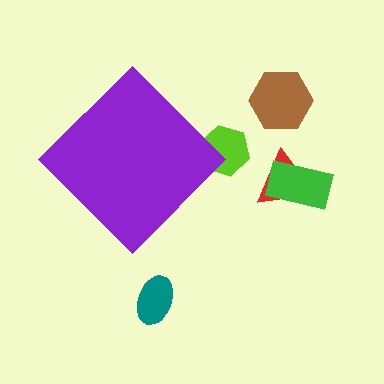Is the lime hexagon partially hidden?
Yes, the lime hexagon is partially hidden behind the purple diamond.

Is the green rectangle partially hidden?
No, the green rectangle is fully visible.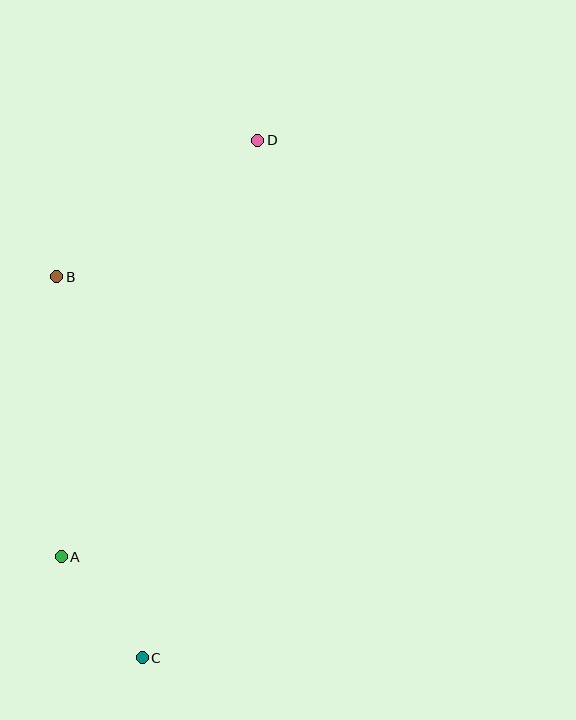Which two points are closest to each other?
Points A and C are closest to each other.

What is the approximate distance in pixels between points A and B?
The distance between A and B is approximately 280 pixels.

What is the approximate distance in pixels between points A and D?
The distance between A and D is approximately 460 pixels.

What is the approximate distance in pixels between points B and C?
The distance between B and C is approximately 390 pixels.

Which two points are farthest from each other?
Points C and D are farthest from each other.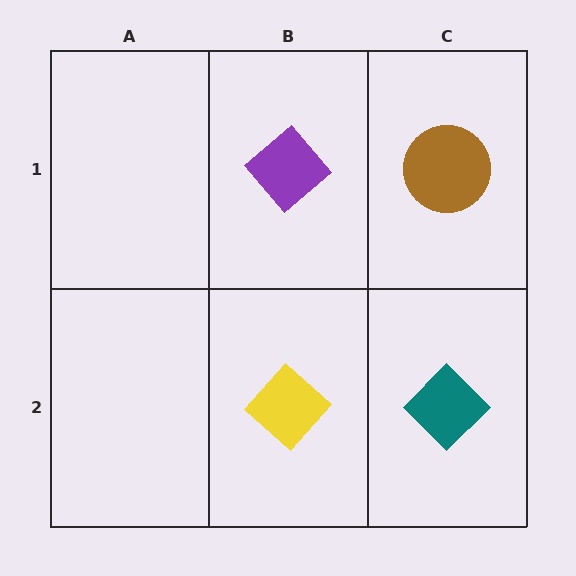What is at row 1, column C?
A brown circle.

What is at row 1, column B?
A purple diamond.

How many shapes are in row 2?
2 shapes.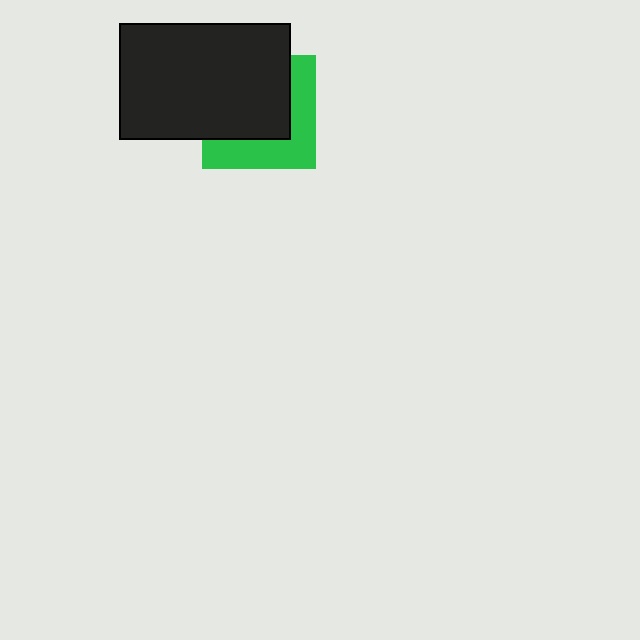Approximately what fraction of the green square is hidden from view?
Roughly 58% of the green square is hidden behind the black rectangle.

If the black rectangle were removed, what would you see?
You would see the complete green square.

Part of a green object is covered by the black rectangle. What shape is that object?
It is a square.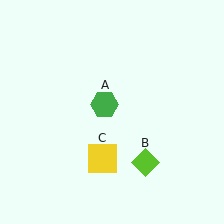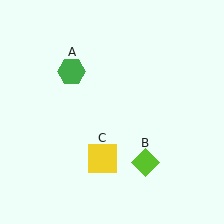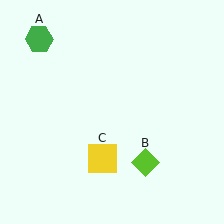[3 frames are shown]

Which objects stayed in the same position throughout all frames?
Lime diamond (object B) and yellow square (object C) remained stationary.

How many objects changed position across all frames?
1 object changed position: green hexagon (object A).